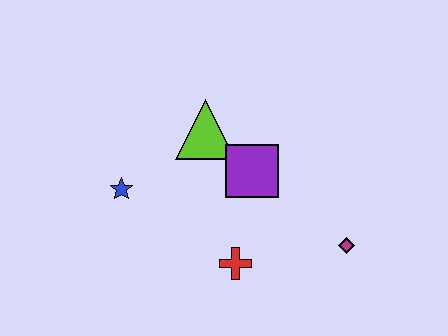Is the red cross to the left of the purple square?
Yes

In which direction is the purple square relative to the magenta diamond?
The purple square is to the left of the magenta diamond.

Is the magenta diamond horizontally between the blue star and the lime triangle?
No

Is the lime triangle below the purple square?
No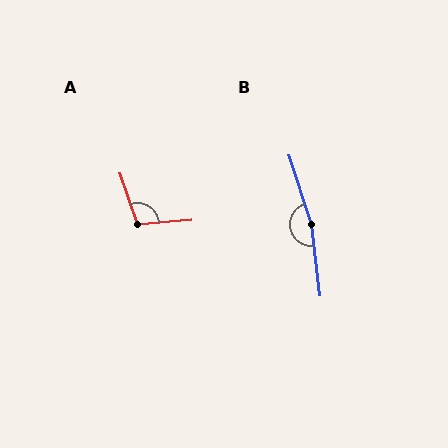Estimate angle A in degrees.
Approximately 104 degrees.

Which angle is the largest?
B, at approximately 169 degrees.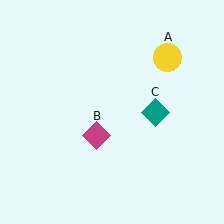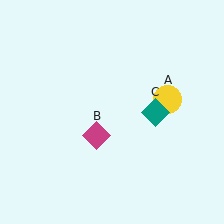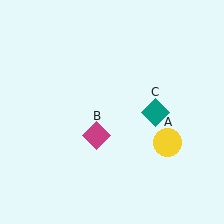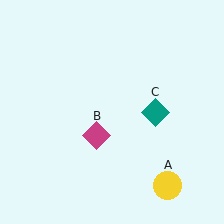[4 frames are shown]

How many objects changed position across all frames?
1 object changed position: yellow circle (object A).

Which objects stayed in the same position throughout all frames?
Magenta diamond (object B) and teal diamond (object C) remained stationary.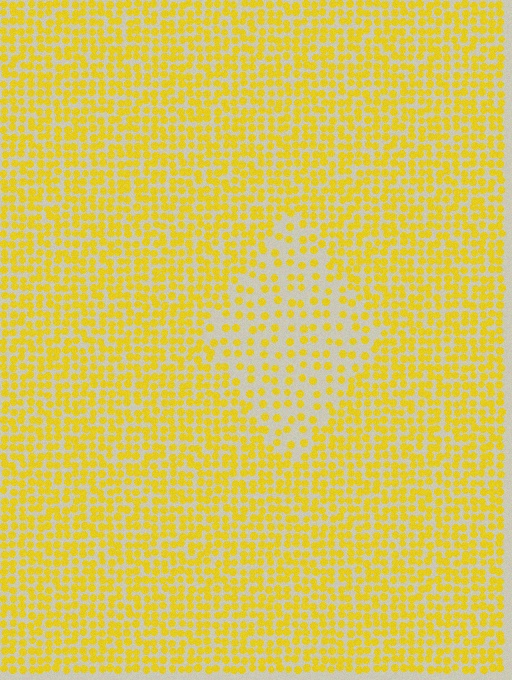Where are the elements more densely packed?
The elements are more densely packed outside the diamond boundary.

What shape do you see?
I see a diamond.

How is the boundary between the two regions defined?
The boundary is defined by a change in element density (approximately 2.1x ratio). All elements are the same color, size, and shape.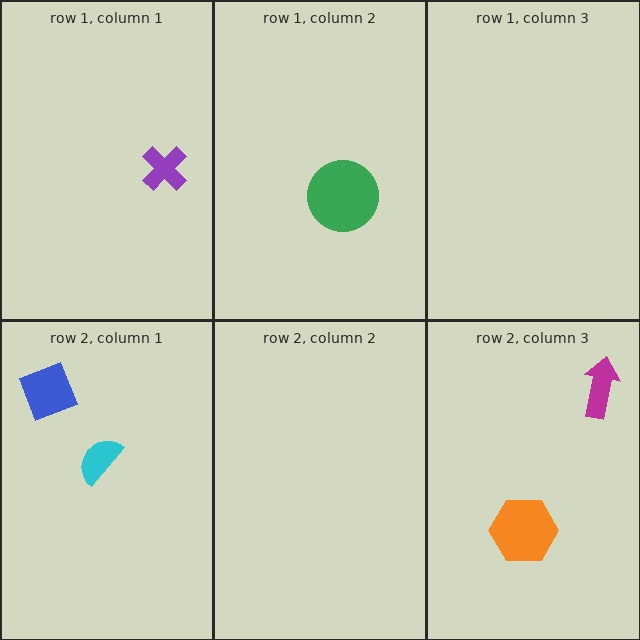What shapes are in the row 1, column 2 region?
The green circle.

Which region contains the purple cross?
The row 1, column 1 region.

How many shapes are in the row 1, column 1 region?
1.